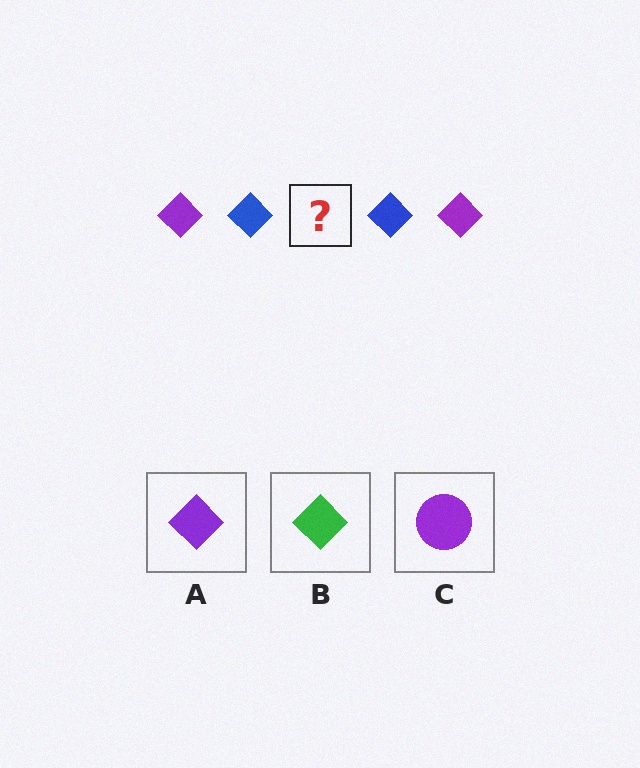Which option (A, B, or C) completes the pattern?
A.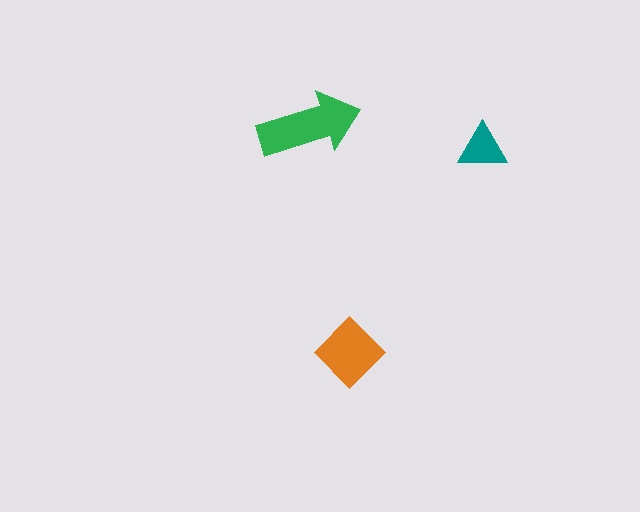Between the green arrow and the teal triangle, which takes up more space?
The green arrow.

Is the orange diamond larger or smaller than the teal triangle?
Larger.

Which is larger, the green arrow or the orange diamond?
The green arrow.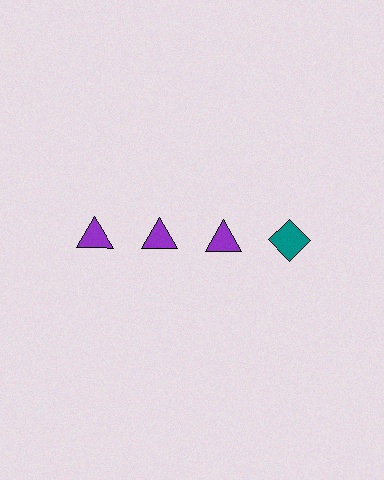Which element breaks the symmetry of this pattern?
The teal diamond in the top row, second from right column breaks the symmetry. All other shapes are purple triangles.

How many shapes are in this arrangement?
There are 4 shapes arranged in a grid pattern.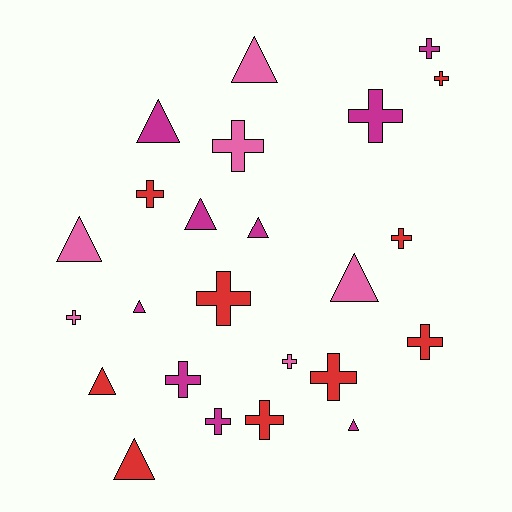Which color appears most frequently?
Red, with 9 objects.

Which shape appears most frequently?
Cross, with 14 objects.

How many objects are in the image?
There are 24 objects.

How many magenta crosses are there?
There are 4 magenta crosses.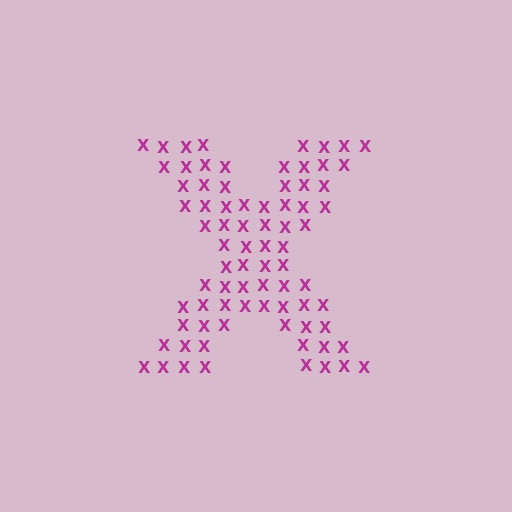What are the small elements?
The small elements are letter X's.